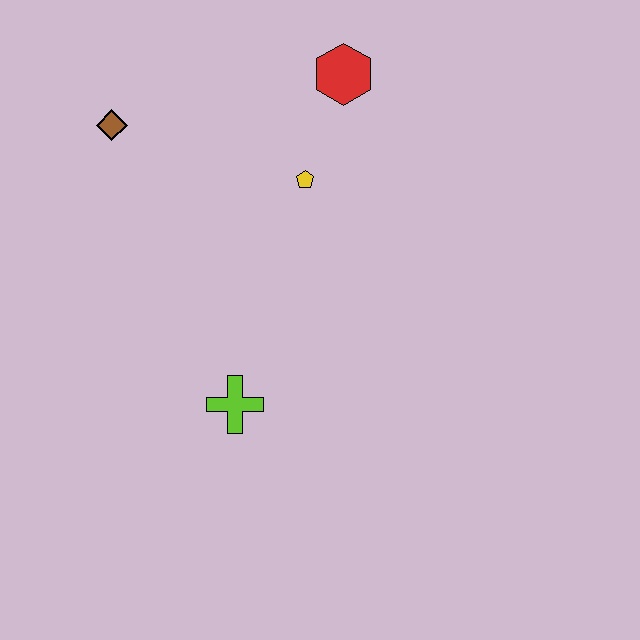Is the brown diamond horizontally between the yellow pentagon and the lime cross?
No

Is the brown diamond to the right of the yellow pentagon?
No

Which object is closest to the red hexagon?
The yellow pentagon is closest to the red hexagon.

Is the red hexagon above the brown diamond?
Yes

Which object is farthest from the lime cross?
The red hexagon is farthest from the lime cross.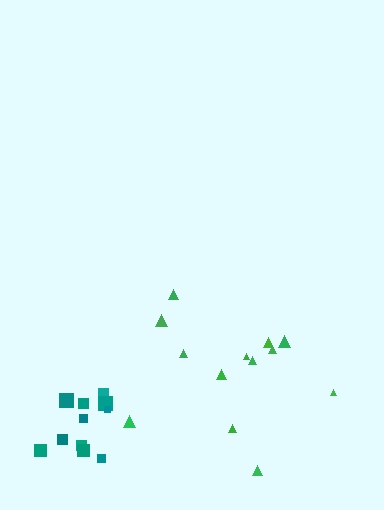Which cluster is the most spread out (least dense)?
Green.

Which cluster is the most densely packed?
Teal.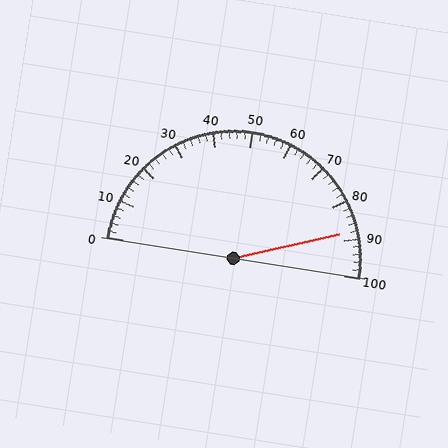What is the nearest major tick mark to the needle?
The nearest major tick mark is 90.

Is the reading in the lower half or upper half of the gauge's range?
The reading is in the upper half of the range (0 to 100).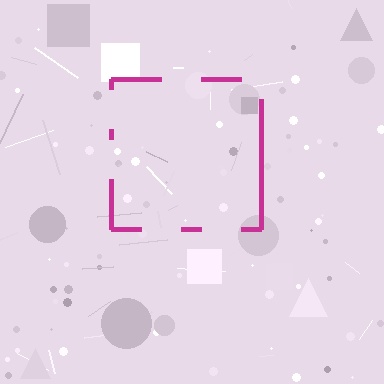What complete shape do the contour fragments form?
The contour fragments form a square.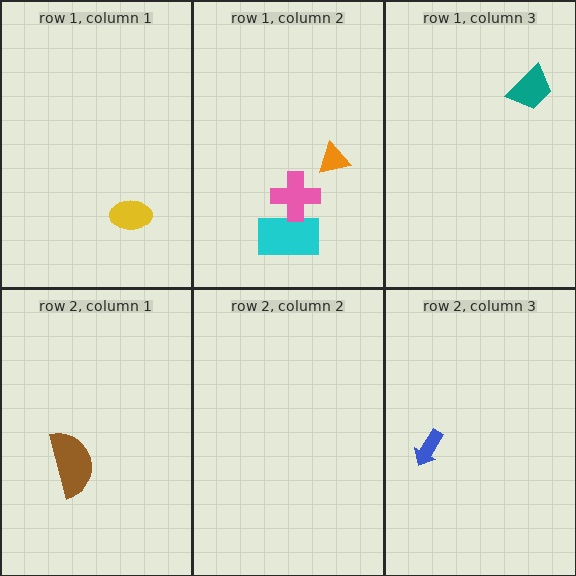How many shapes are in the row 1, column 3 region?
1.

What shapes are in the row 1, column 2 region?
The orange triangle, the cyan rectangle, the pink cross.